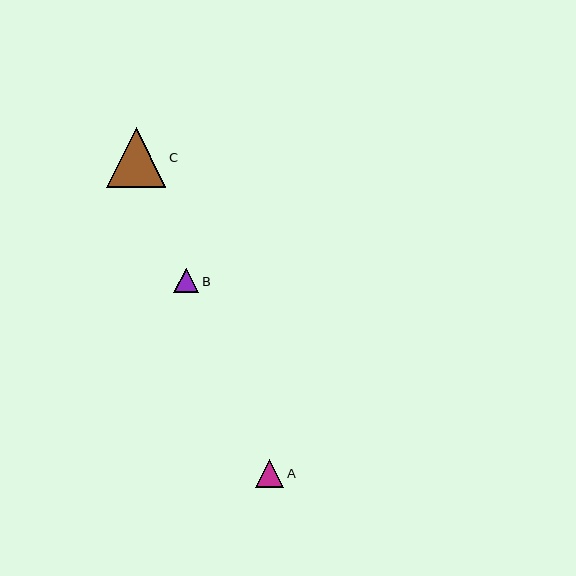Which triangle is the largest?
Triangle C is the largest with a size of approximately 60 pixels.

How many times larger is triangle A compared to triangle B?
Triangle A is approximately 1.1 times the size of triangle B.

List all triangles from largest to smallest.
From largest to smallest: C, A, B.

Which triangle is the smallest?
Triangle B is the smallest with a size of approximately 25 pixels.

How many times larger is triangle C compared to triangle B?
Triangle C is approximately 2.4 times the size of triangle B.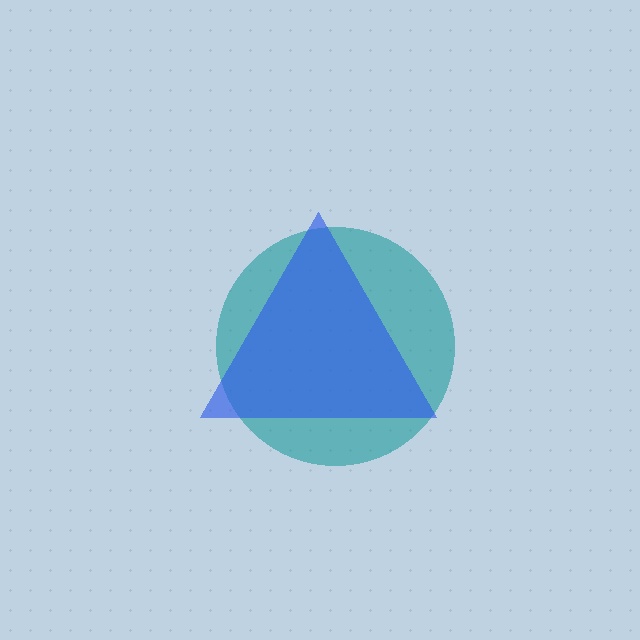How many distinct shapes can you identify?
There are 2 distinct shapes: a teal circle, a blue triangle.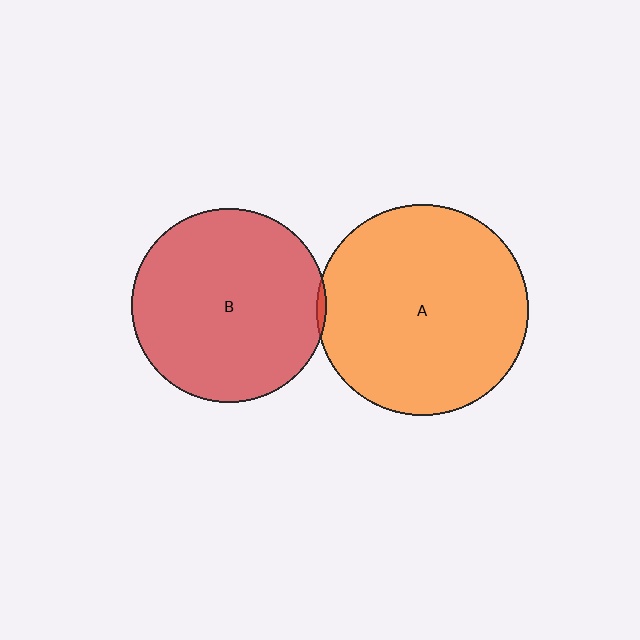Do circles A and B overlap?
Yes.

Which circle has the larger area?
Circle A (orange).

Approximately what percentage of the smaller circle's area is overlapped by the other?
Approximately 5%.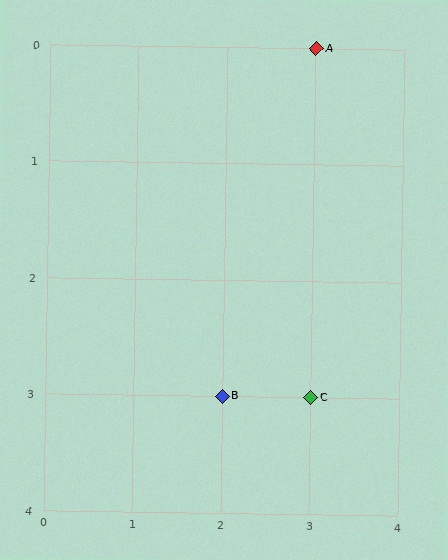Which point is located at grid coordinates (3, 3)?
Point C is at (3, 3).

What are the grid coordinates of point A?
Point A is at grid coordinates (3, 0).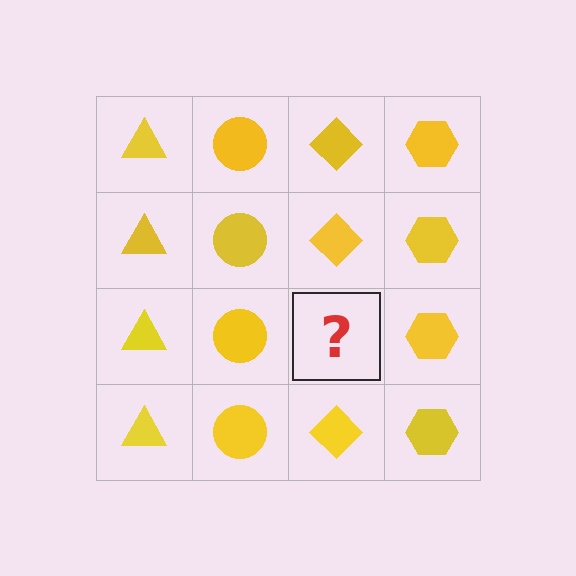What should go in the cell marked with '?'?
The missing cell should contain a yellow diamond.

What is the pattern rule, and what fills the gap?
The rule is that each column has a consistent shape. The gap should be filled with a yellow diamond.